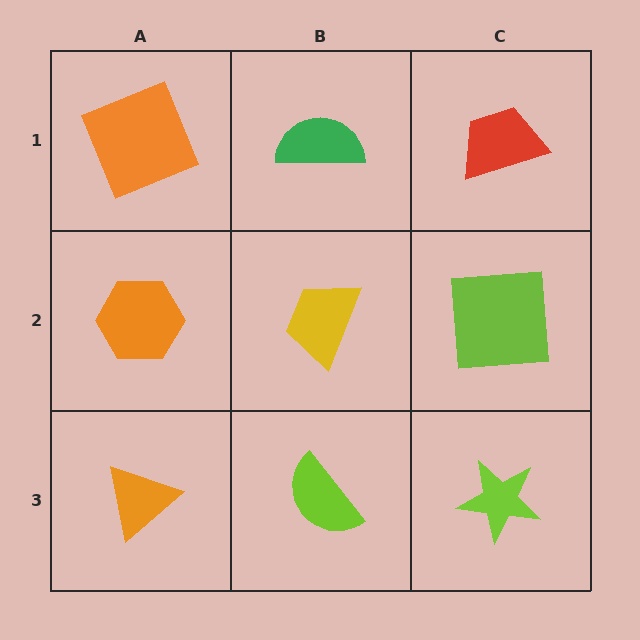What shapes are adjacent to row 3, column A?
An orange hexagon (row 2, column A), a lime semicircle (row 3, column B).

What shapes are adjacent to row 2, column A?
An orange square (row 1, column A), an orange triangle (row 3, column A), a yellow trapezoid (row 2, column B).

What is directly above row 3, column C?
A lime square.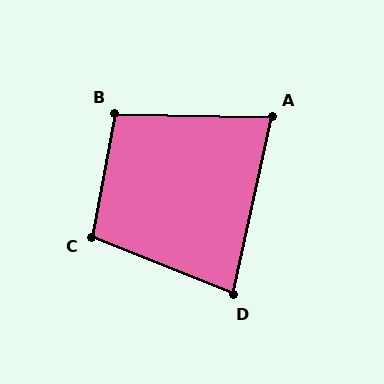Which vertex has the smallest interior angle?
A, at approximately 79 degrees.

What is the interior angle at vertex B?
Approximately 99 degrees (obtuse).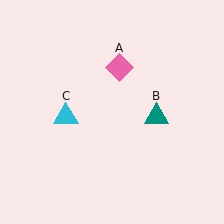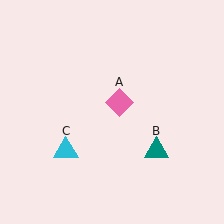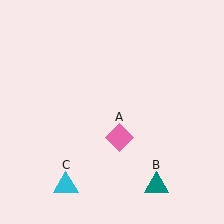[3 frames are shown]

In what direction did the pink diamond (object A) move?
The pink diamond (object A) moved down.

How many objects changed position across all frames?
3 objects changed position: pink diamond (object A), teal triangle (object B), cyan triangle (object C).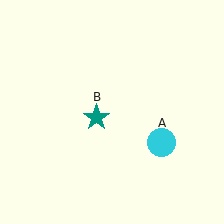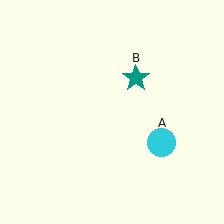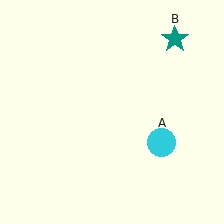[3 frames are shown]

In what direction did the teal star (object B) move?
The teal star (object B) moved up and to the right.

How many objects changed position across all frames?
1 object changed position: teal star (object B).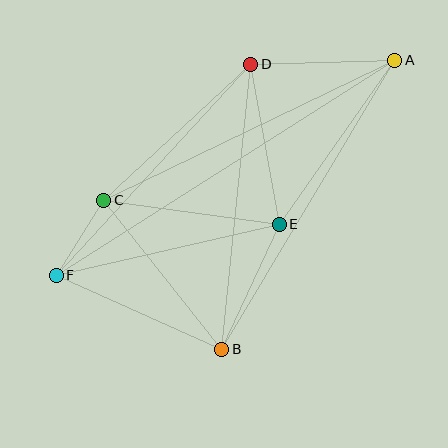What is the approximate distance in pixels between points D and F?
The distance between D and F is approximately 287 pixels.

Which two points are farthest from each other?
Points A and F are farthest from each other.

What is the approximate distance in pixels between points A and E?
The distance between A and E is approximately 200 pixels.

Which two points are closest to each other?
Points C and F are closest to each other.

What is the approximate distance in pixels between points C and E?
The distance between C and E is approximately 177 pixels.